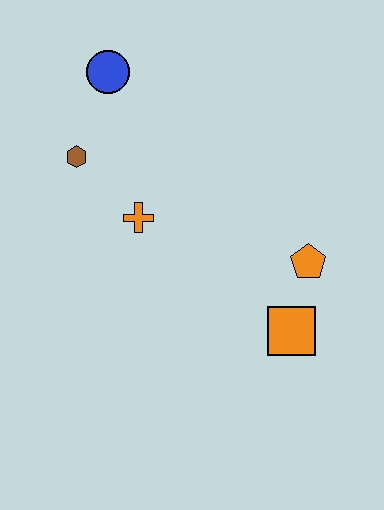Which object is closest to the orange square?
The orange pentagon is closest to the orange square.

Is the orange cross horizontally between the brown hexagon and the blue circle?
No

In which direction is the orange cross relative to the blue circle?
The orange cross is below the blue circle.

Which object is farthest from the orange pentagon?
The blue circle is farthest from the orange pentagon.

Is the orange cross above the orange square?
Yes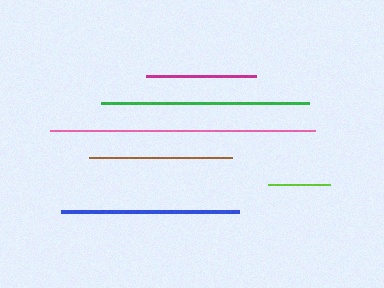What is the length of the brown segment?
The brown segment is approximately 143 pixels long.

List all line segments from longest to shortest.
From longest to shortest: pink, green, blue, brown, magenta, lime.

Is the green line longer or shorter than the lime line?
The green line is longer than the lime line.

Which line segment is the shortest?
The lime line is the shortest at approximately 62 pixels.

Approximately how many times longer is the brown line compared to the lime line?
The brown line is approximately 2.3 times the length of the lime line.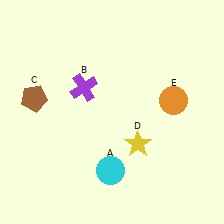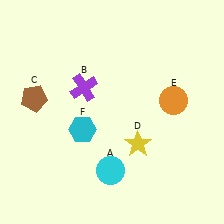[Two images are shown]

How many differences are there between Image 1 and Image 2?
There is 1 difference between the two images.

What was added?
A cyan hexagon (F) was added in Image 2.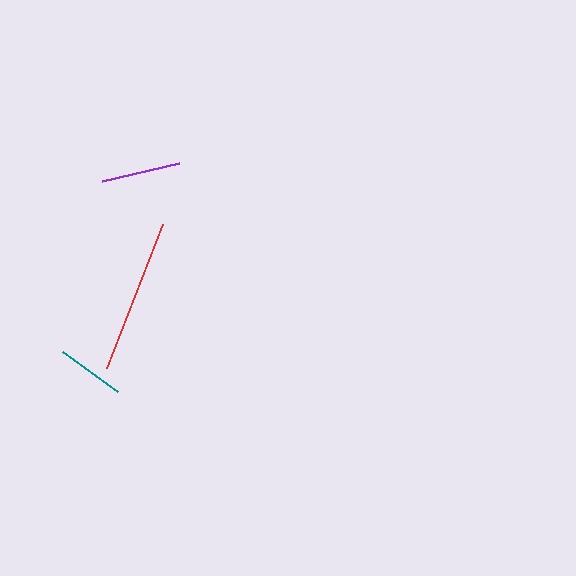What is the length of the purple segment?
The purple segment is approximately 79 pixels long.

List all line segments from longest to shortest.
From longest to shortest: red, purple, teal.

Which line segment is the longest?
The red line is the longest at approximately 155 pixels.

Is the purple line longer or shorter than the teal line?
The purple line is longer than the teal line.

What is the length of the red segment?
The red segment is approximately 155 pixels long.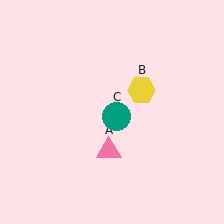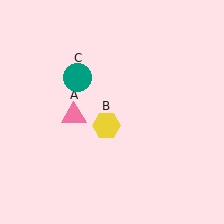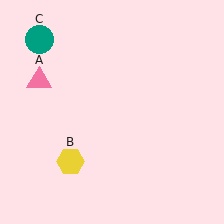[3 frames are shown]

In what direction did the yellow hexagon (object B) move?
The yellow hexagon (object B) moved down and to the left.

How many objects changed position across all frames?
3 objects changed position: pink triangle (object A), yellow hexagon (object B), teal circle (object C).